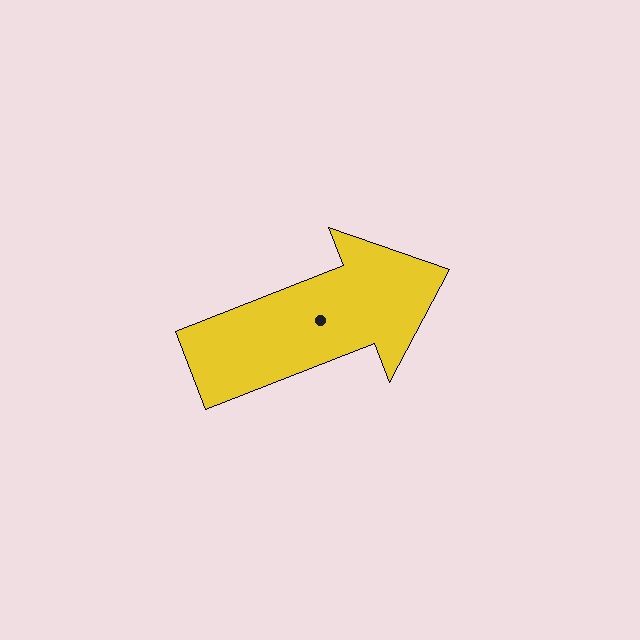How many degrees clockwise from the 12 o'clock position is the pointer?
Approximately 69 degrees.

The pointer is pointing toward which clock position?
Roughly 2 o'clock.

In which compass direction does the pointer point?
East.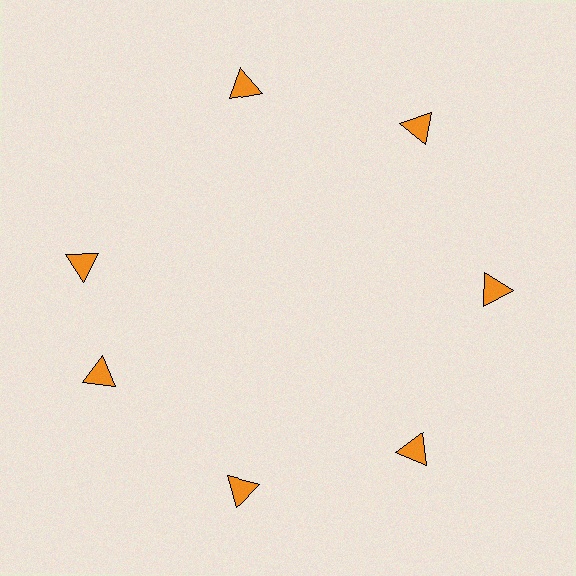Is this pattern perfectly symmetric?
No. The 7 orange triangles are arranged in a ring, but one element near the 10 o'clock position is rotated out of alignment along the ring, breaking the 7-fold rotational symmetry.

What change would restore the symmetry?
The symmetry would be restored by rotating it back into even spacing with its neighbors so that all 7 triangles sit at equal angles and equal distance from the center.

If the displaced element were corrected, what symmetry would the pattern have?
It would have 7-fold rotational symmetry — the pattern would map onto itself every 51 degrees.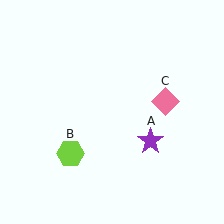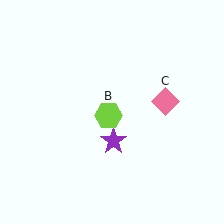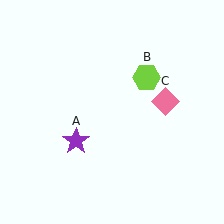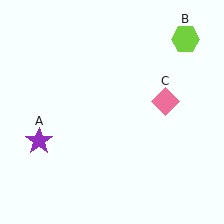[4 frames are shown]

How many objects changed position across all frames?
2 objects changed position: purple star (object A), lime hexagon (object B).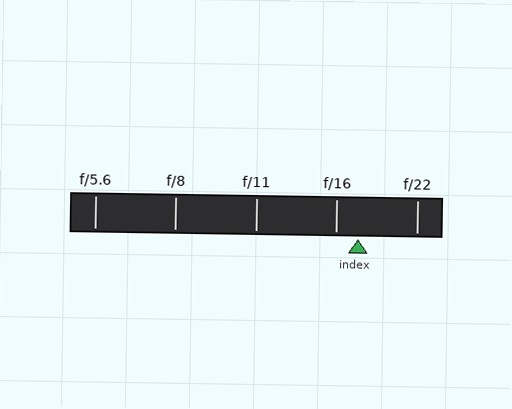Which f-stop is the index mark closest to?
The index mark is closest to f/16.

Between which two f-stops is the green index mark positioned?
The index mark is between f/16 and f/22.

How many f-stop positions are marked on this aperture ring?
There are 5 f-stop positions marked.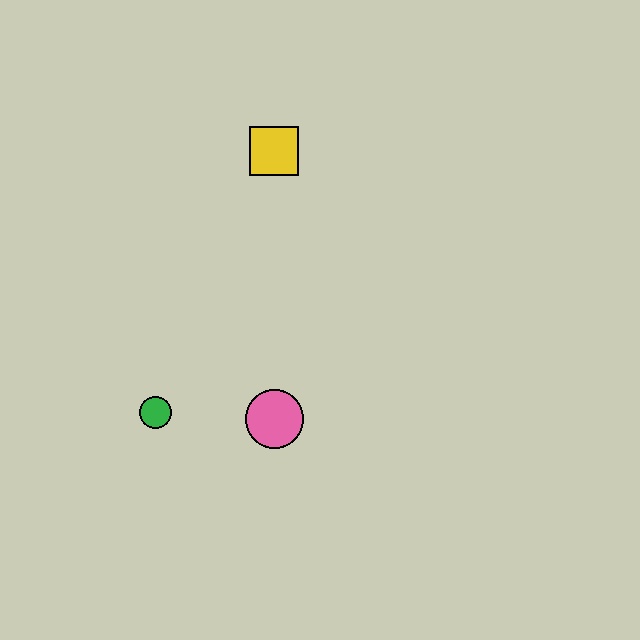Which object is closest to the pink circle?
The green circle is closest to the pink circle.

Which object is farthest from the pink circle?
The yellow square is farthest from the pink circle.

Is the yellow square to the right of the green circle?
Yes